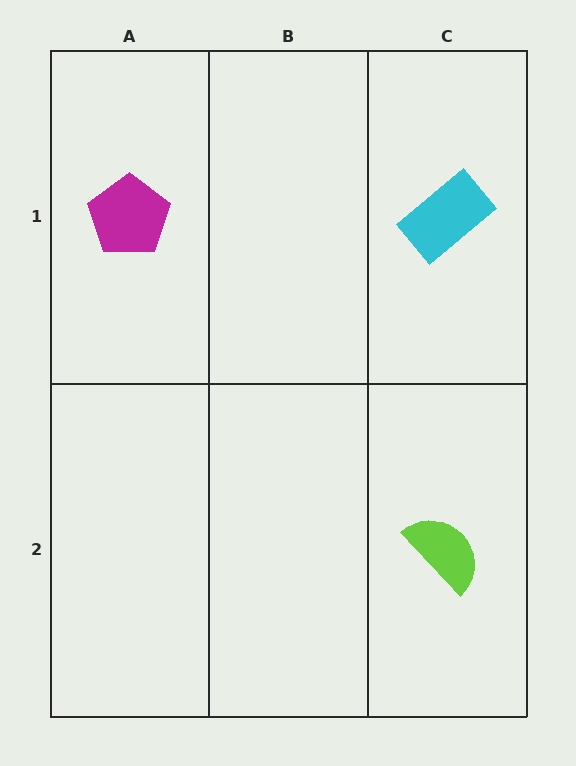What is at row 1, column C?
A cyan rectangle.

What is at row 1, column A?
A magenta pentagon.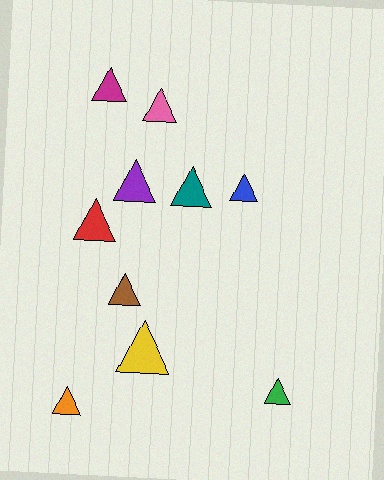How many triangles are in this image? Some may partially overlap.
There are 10 triangles.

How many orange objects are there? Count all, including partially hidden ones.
There is 1 orange object.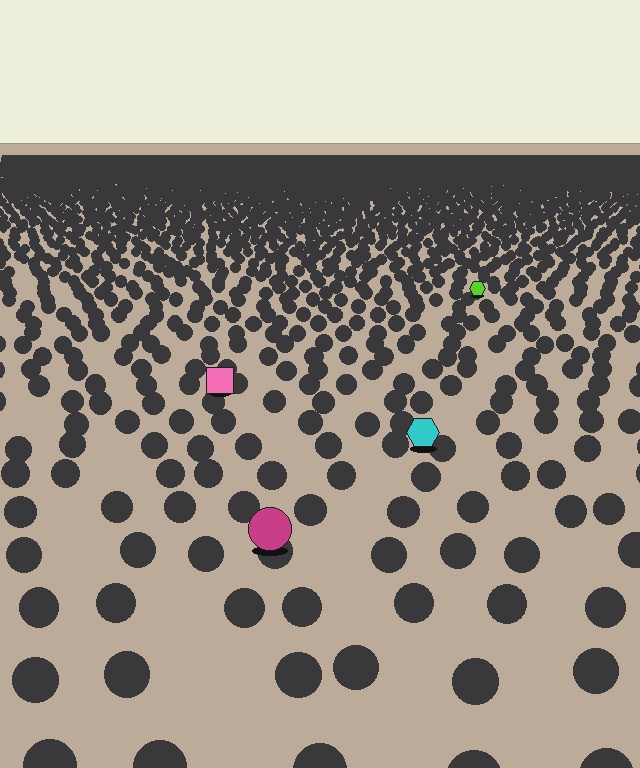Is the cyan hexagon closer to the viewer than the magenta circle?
No. The magenta circle is closer — you can tell from the texture gradient: the ground texture is coarser near it.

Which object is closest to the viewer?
The magenta circle is closest. The texture marks near it are larger and more spread out.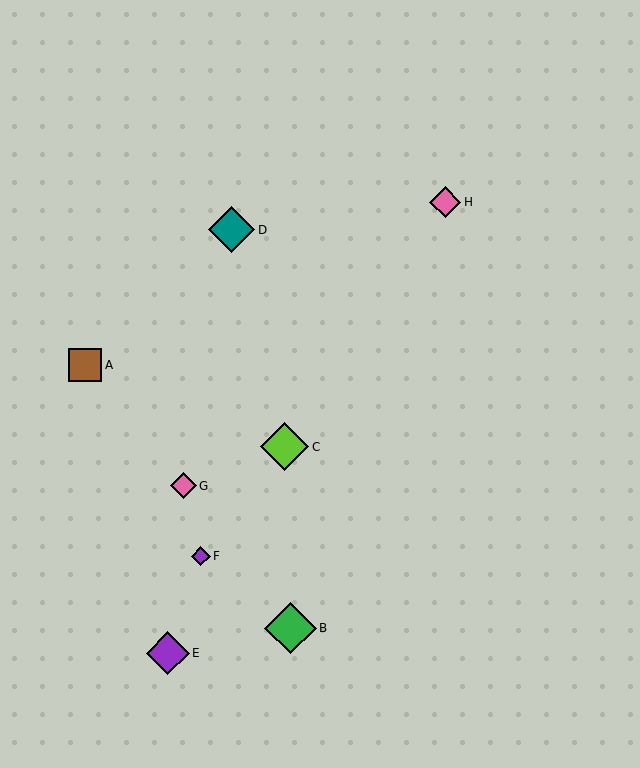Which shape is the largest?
The green diamond (labeled B) is the largest.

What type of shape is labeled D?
Shape D is a teal diamond.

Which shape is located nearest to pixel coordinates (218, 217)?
The teal diamond (labeled D) at (232, 230) is nearest to that location.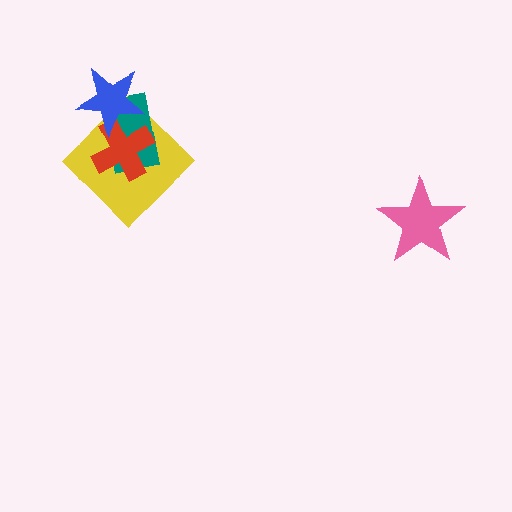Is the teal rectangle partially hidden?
Yes, it is partially covered by another shape.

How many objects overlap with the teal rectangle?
3 objects overlap with the teal rectangle.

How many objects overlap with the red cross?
3 objects overlap with the red cross.